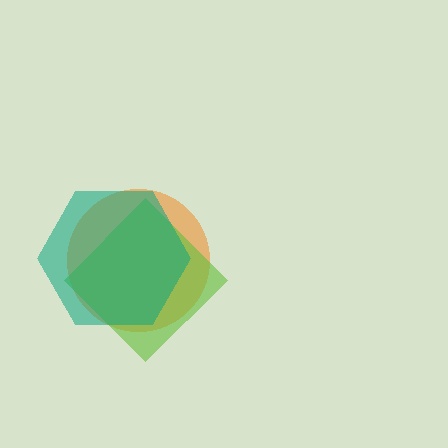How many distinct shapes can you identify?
There are 3 distinct shapes: an orange circle, a lime diamond, a teal hexagon.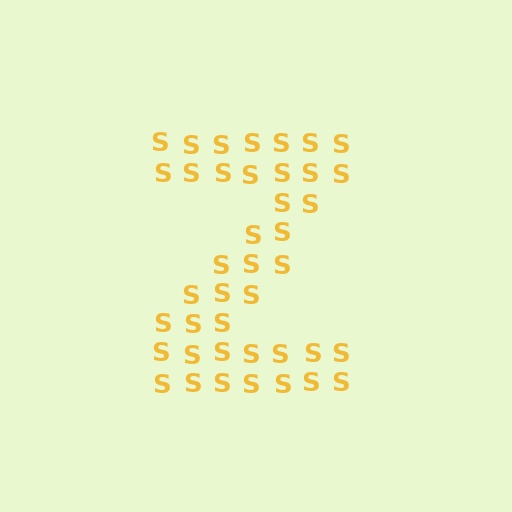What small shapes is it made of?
It is made of small letter S's.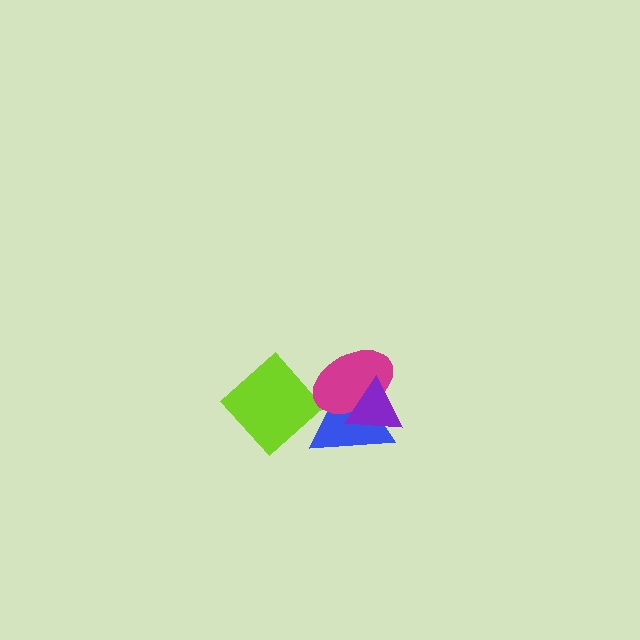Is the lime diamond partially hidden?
No, no other shape covers it.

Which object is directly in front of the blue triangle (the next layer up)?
The magenta ellipse is directly in front of the blue triangle.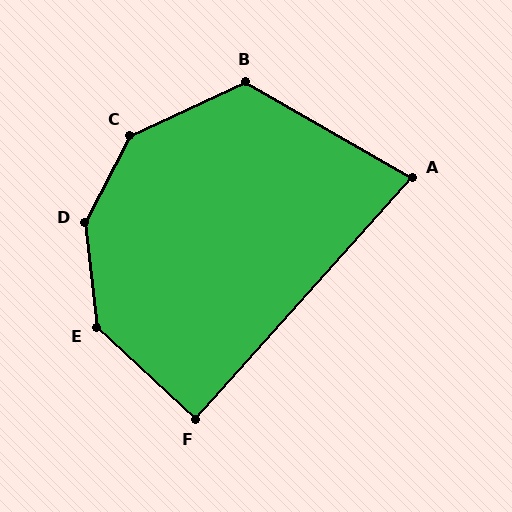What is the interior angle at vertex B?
Approximately 125 degrees (obtuse).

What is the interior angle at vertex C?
Approximately 142 degrees (obtuse).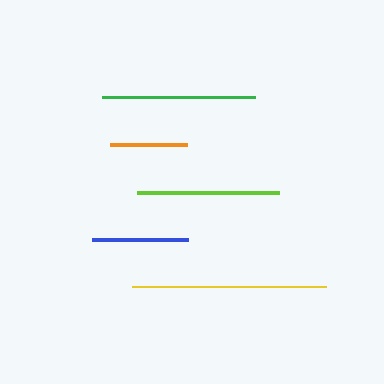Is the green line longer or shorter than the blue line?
The green line is longer than the blue line.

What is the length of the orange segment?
The orange segment is approximately 77 pixels long.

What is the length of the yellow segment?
The yellow segment is approximately 194 pixels long.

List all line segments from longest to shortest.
From longest to shortest: yellow, green, lime, blue, orange.